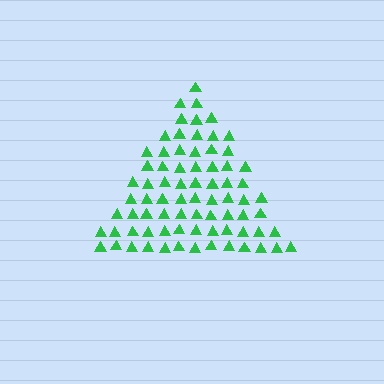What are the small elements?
The small elements are triangles.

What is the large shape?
The large shape is a triangle.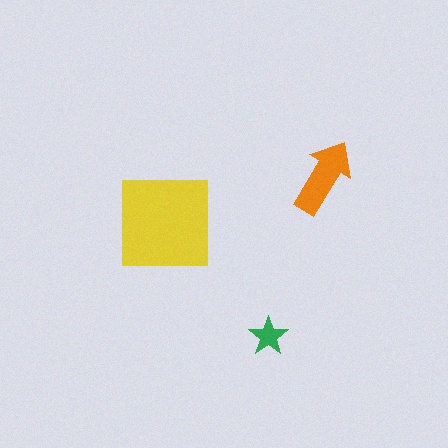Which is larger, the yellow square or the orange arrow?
The yellow square.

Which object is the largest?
The yellow square.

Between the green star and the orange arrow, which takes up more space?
The orange arrow.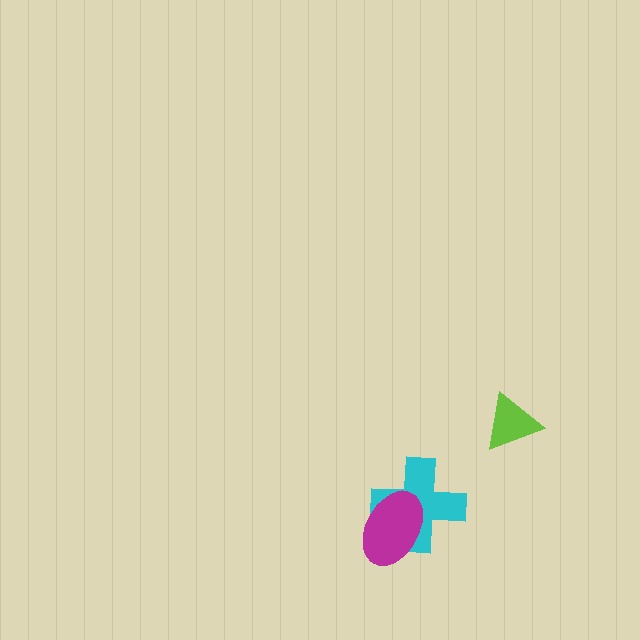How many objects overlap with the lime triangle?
0 objects overlap with the lime triangle.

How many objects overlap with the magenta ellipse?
1 object overlaps with the magenta ellipse.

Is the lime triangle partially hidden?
No, no other shape covers it.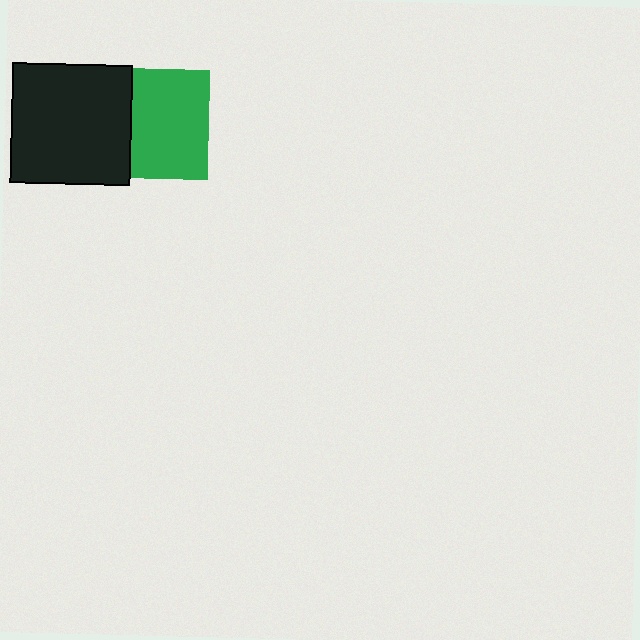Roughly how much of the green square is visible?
Most of it is visible (roughly 69%).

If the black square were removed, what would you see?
You would see the complete green square.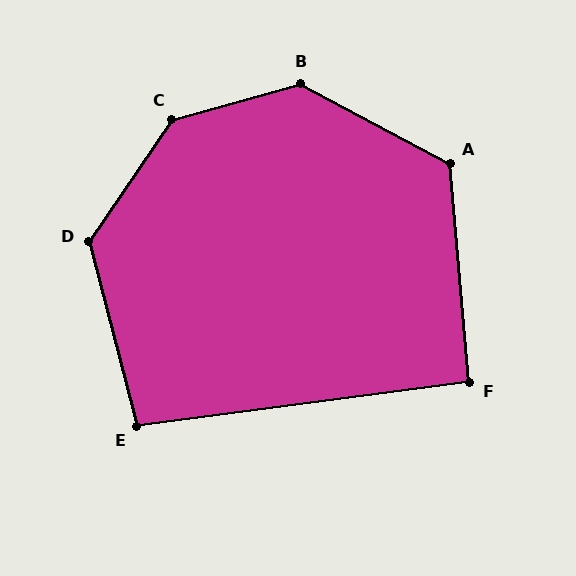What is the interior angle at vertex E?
Approximately 97 degrees (obtuse).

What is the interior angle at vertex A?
Approximately 123 degrees (obtuse).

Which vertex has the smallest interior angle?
F, at approximately 92 degrees.